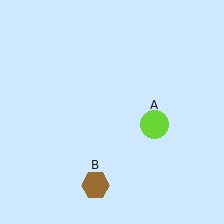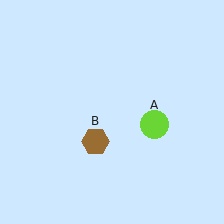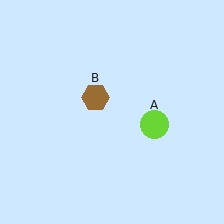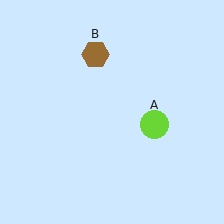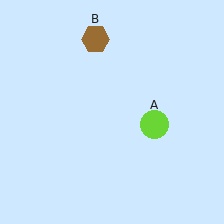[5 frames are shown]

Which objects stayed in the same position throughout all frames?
Lime circle (object A) remained stationary.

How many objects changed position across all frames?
1 object changed position: brown hexagon (object B).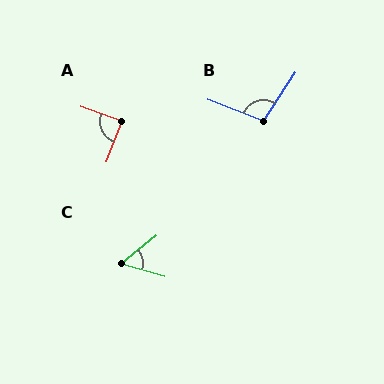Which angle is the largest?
B, at approximately 102 degrees.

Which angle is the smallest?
C, at approximately 54 degrees.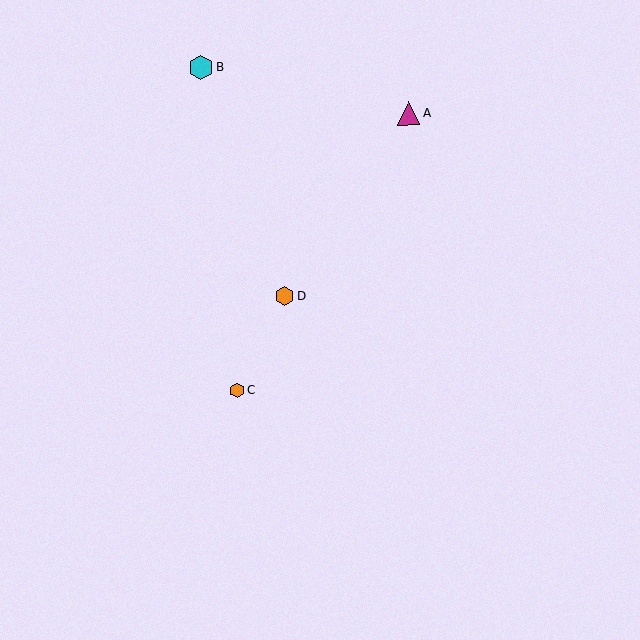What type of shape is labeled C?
Shape C is an orange hexagon.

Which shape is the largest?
The cyan hexagon (labeled B) is the largest.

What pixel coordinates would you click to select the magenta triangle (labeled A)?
Click at (408, 114) to select the magenta triangle A.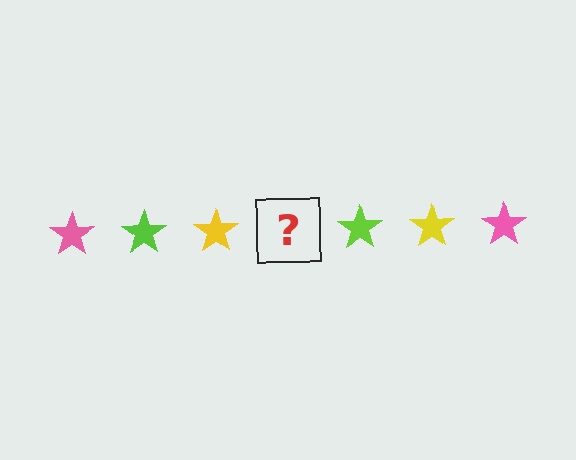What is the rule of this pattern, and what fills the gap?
The rule is that the pattern cycles through pink, lime, yellow stars. The gap should be filled with a pink star.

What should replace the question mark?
The question mark should be replaced with a pink star.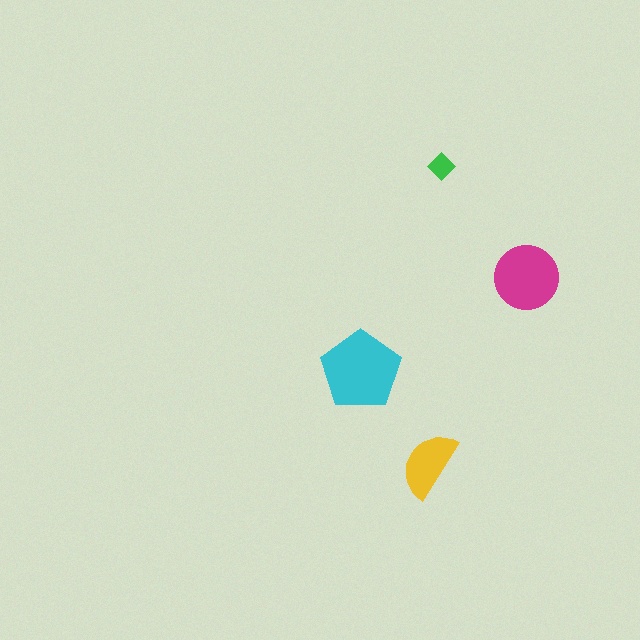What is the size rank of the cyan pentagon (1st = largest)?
1st.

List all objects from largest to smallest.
The cyan pentagon, the magenta circle, the yellow semicircle, the green diamond.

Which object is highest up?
The green diamond is topmost.